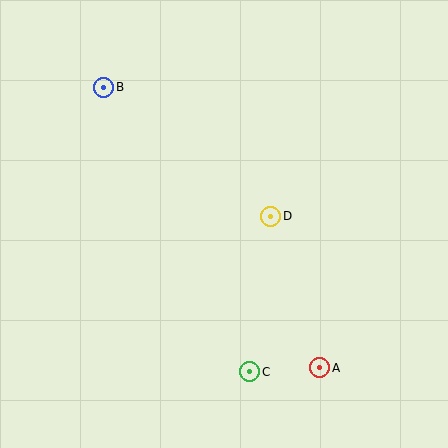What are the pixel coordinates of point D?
Point D is at (271, 216).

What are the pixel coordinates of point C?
Point C is at (250, 372).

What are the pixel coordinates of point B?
Point B is at (104, 87).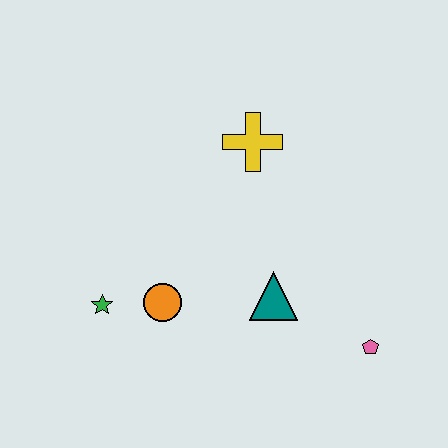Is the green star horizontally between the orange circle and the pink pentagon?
No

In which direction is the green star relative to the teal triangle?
The green star is to the left of the teal triangle.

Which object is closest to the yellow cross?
The teal triangle is closest to the yellow cross.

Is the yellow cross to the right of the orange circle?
Yes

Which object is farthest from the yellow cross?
The pink pentagon is farthest from the yellow cross.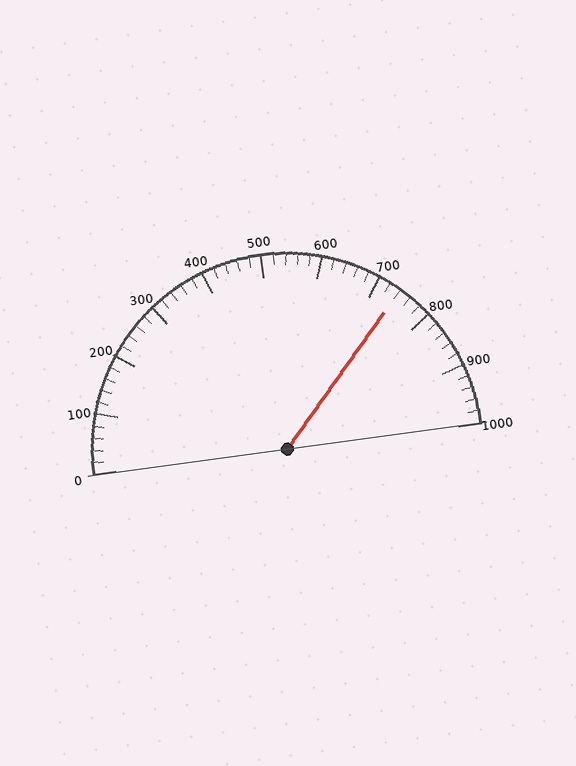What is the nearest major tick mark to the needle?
The nearest major tick mark is 700.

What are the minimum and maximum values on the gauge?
The gauge ranges from 0 to 1000.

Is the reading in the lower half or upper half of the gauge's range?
The reading is in the upper half of the range (0 to 1000).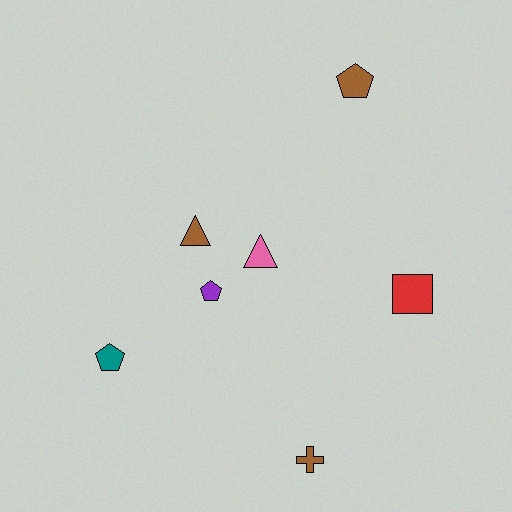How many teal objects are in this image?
There is 1 teal object.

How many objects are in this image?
There are 7 objects.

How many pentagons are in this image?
There are 3 pentagons.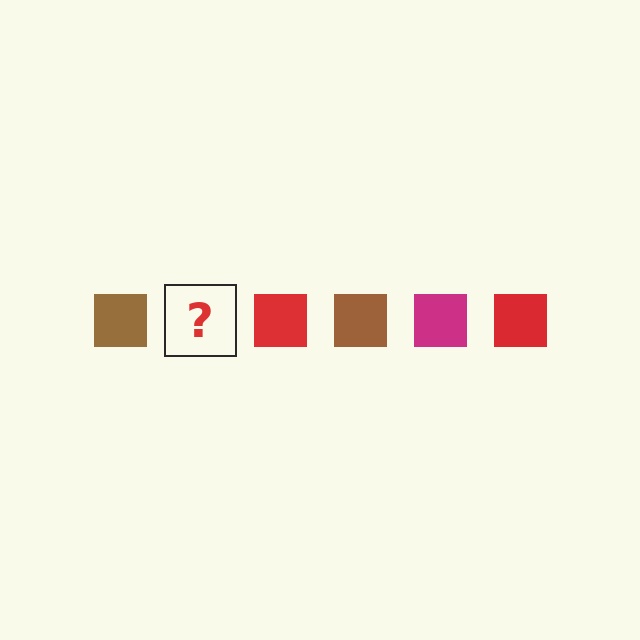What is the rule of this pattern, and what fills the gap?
The rule is that the pattern cycles through brown, magenta, red squares. The gap should be filled with a magenta square.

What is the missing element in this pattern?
The missing element is a magenta square.